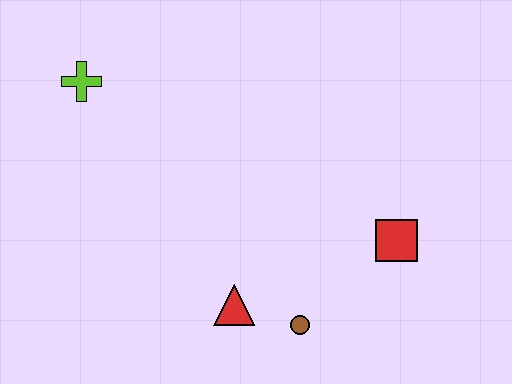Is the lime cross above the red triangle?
Yes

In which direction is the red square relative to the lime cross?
The red square is to the right of the lime cross.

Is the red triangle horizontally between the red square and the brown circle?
No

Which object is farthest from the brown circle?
The lime cross is farthest from the brown circle.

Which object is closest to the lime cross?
The red triangle is closest to the lime cross.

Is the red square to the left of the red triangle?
No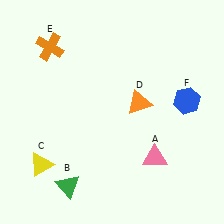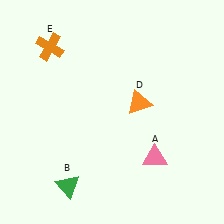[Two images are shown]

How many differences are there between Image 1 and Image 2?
There are 2 differences between the two images.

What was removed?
The blue hexagon (F), the yellow triangle (C) were removed in Image 2.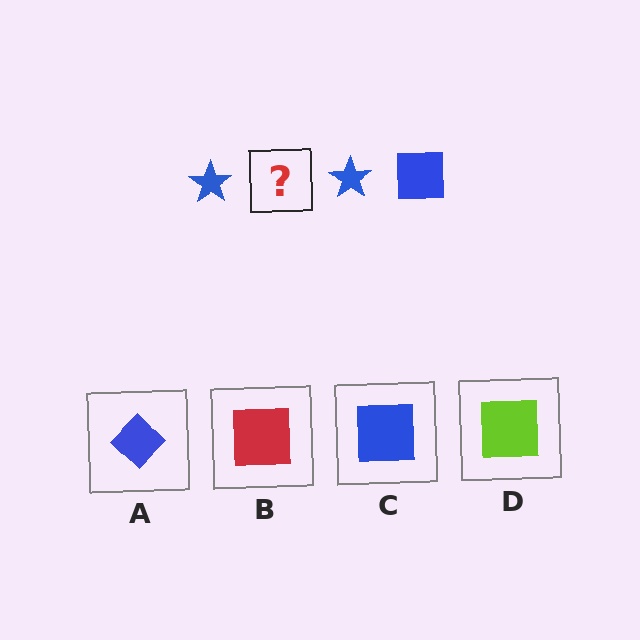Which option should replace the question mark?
Option C.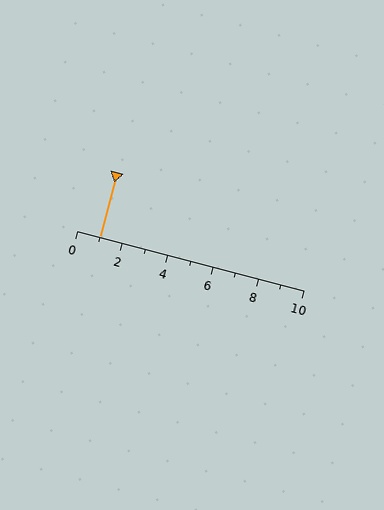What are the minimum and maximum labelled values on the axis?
The axis runs from 0 to 10.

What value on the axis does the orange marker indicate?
The marker indicates approximately 1.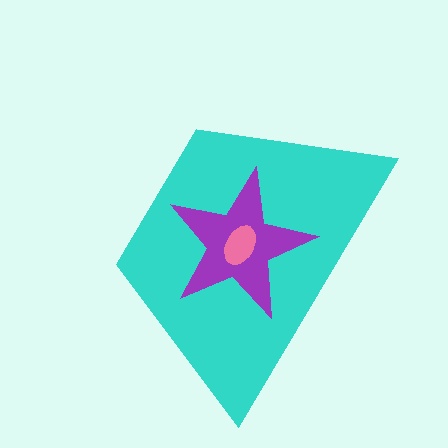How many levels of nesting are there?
3.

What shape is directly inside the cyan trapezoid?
The purple star.